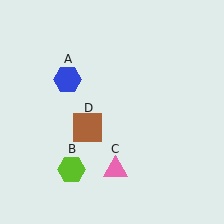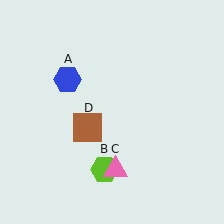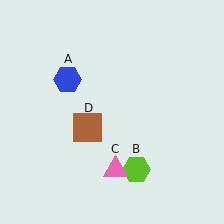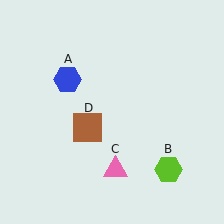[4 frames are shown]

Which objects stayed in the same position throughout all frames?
Blue hexagon (object A) and pink triangle (object C) and brown square (object D) remained stationary.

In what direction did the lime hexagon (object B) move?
The lime hexagon (object B) moved right.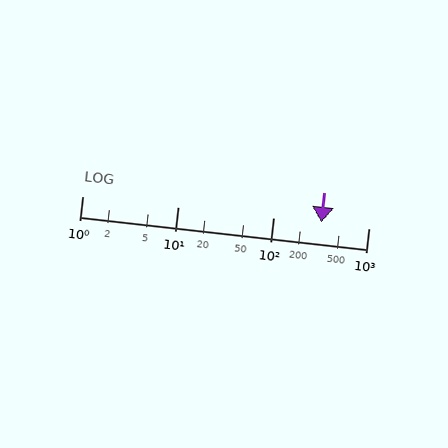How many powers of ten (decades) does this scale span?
The scale spans 3 decades, from 1 to 1000.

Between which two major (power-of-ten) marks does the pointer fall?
The pointer is between 100 and 1000.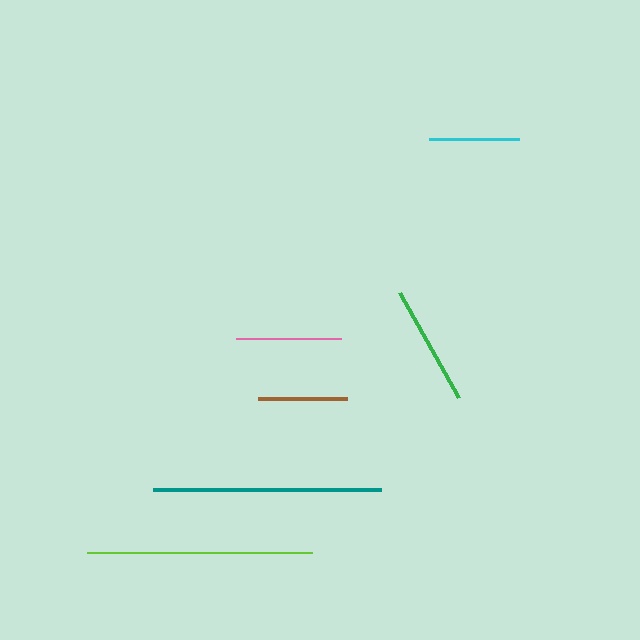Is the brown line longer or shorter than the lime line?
The lime line is longer than the brown line.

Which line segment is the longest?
The teal line is the longest at approximately 228 pixels.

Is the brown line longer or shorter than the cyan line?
The cyan line is longer than the brown line.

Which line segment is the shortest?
The brown line is the shortest at approximately 89 pixels.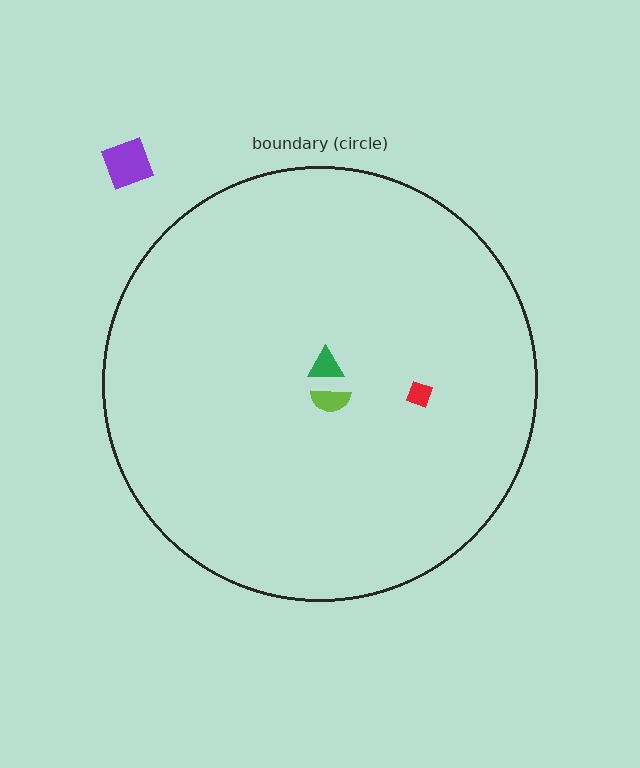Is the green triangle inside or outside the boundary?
Inside.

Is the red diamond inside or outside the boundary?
Inside.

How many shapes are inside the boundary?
3 inside, 1 outside.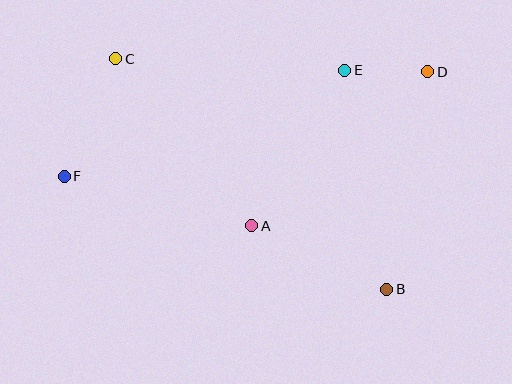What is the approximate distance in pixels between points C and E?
The distance between C and E is approximately 229 pixels.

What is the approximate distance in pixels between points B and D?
The distance between B and D is approximately 221 pixels.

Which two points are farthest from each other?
Points D and F are farthest from each other.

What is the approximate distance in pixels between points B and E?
The distance between B and E is approximately 223 pixels.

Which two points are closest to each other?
Points D and E are closest to each other.